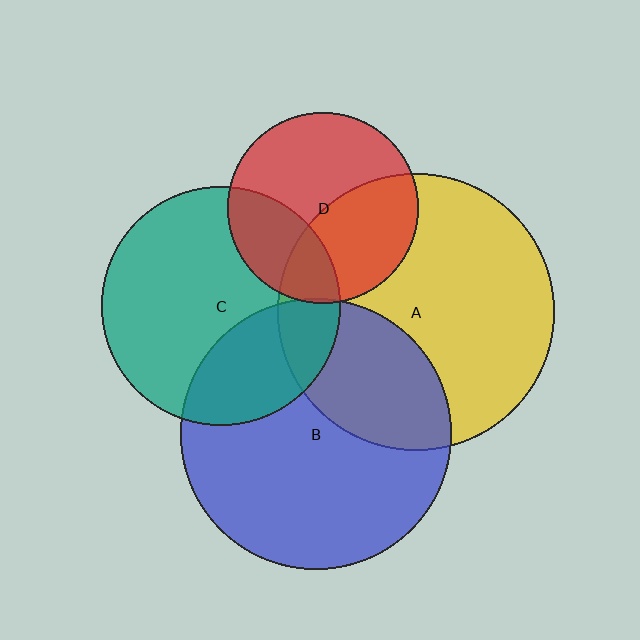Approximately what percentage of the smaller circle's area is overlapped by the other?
Approximately 15%.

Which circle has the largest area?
Circle A (yellow).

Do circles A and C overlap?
Yes.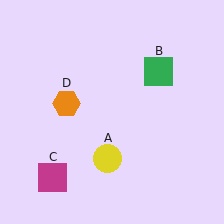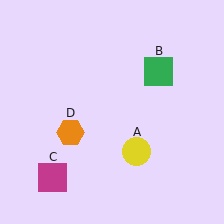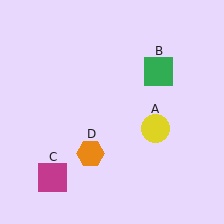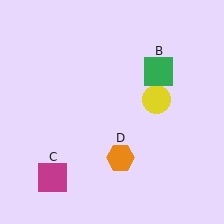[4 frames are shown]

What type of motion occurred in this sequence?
The yellow circle (object A), orange hexagon (object D) rotated counterclockwise around the center of the scene.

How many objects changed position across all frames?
2 objects changed position: yellow circle (object A), orange hexagon (object D).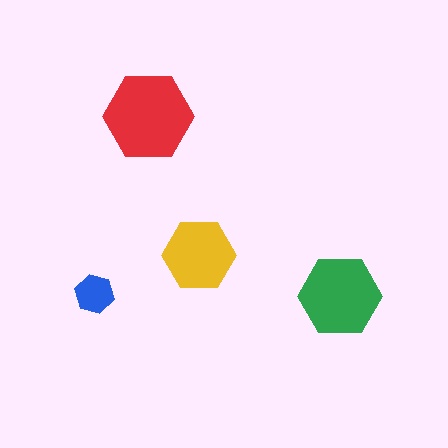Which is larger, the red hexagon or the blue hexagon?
The red one.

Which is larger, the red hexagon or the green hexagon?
The red one.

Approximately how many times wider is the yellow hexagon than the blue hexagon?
About 2 times wider.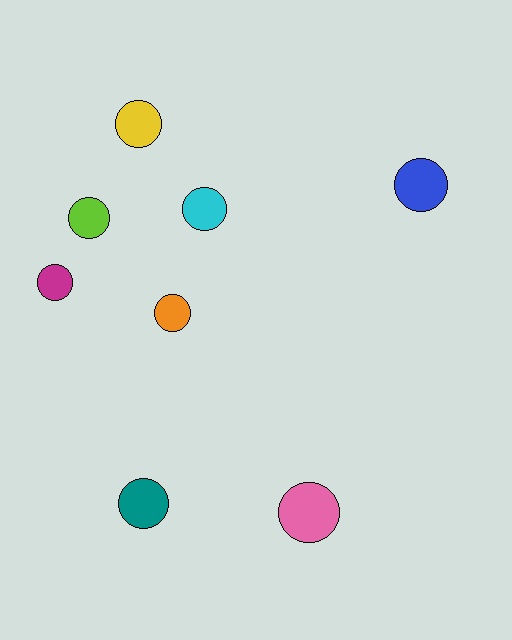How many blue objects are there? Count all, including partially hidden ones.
There is 1 blue object.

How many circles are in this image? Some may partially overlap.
There are 8 circles.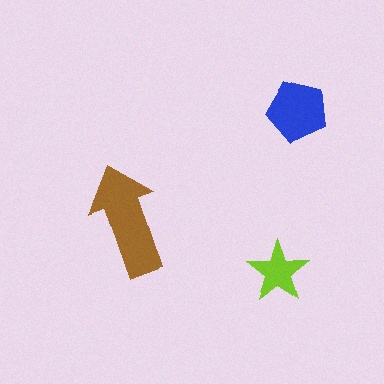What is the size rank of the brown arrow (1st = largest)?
1st.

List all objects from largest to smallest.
The brown arrow, the blue pentagon, the lime star.